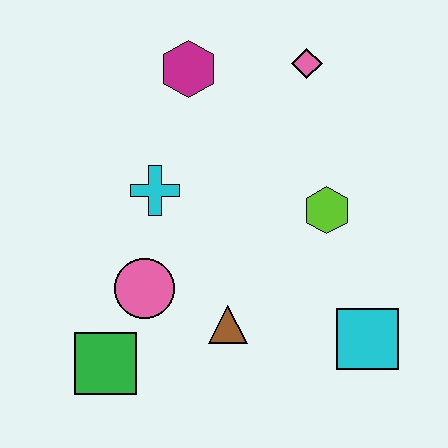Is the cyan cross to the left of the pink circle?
No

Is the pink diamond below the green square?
No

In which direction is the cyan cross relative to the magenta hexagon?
The cyan cross is below the magenta hexagon.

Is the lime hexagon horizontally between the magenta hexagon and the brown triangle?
No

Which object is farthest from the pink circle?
The pink diamond is farthest from the pink circle.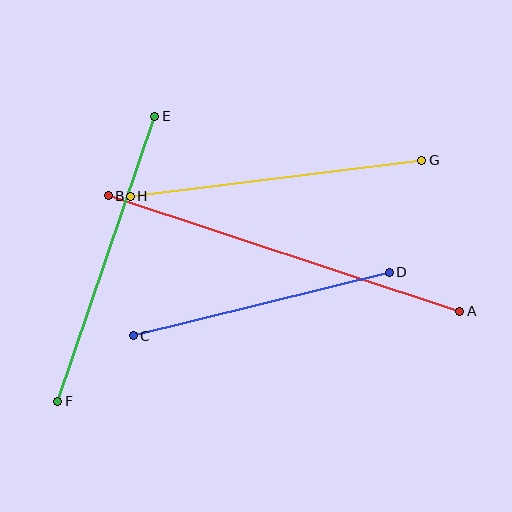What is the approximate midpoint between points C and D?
The midpoint is at approximately (261, 304) pixels.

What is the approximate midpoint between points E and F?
The midpoint is at approximately (106, 259) pixels.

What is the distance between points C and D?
The distance is approximately 263 pixels.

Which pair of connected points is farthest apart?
Points A and B are farthest apart.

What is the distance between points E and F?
The distance is approximately 301 pixels.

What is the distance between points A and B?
The distance is approximately 370 pixels.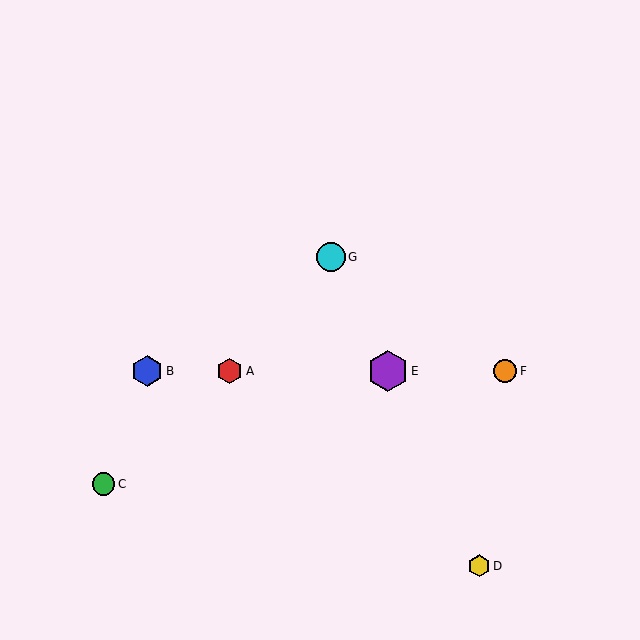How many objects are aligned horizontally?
4 objects (A, B, E, F) are aligned horizontally.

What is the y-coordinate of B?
Object B is at y≈371.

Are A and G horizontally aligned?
No, A is at y≈371 and G is at y≈257.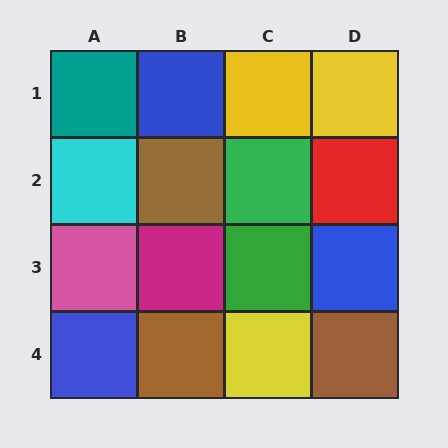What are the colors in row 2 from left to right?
Cyan, brown, green, red.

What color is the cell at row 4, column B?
Brown.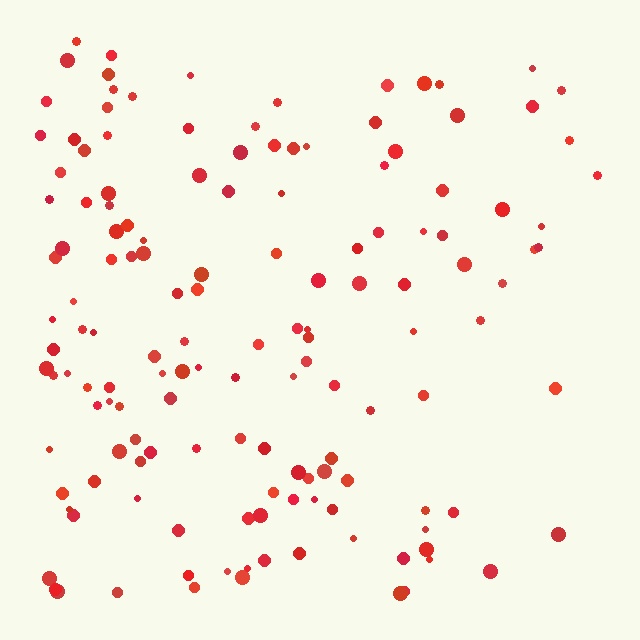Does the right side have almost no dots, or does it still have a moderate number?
Still a moderate number, just noticeably fewer than the left.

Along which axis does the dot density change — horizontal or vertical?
Horizontal.